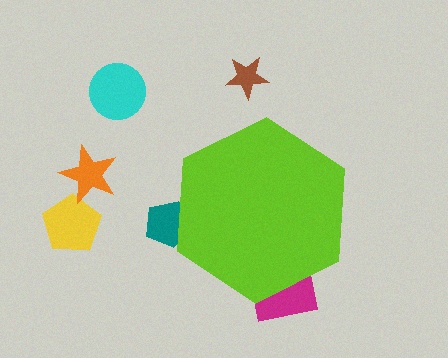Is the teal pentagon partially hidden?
Yes, the teal pentagon is partially hidden behind the lime hexagon.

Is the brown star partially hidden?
No, the brown star is fully visible.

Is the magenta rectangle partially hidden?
Yes, the magenta rectangle is partially hidden behind the lime hexagon.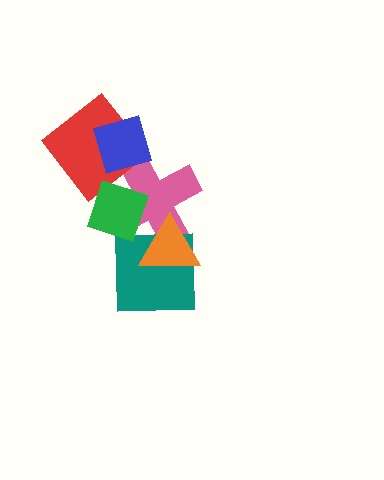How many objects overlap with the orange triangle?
2 objects overlap with the orange triangle.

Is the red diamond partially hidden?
Yes, it is partially covered by another shape.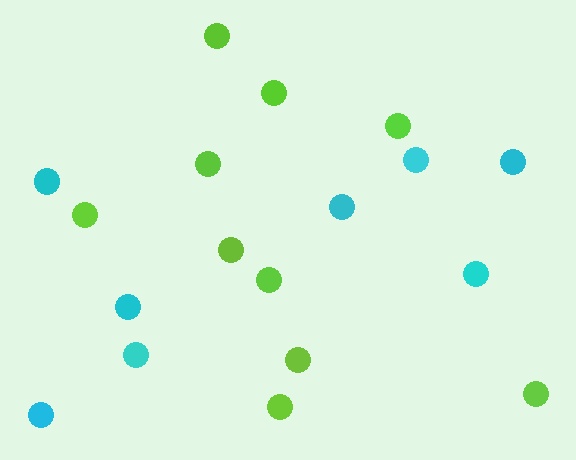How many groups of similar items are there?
There are 2 groups: one group of lime circles (10) and one group of cyan circles (8).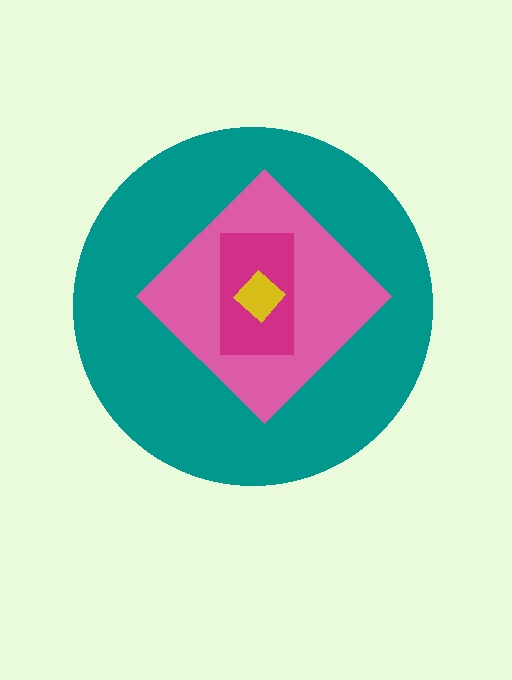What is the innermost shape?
The yellow diamond.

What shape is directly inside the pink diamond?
The magenta rectangle.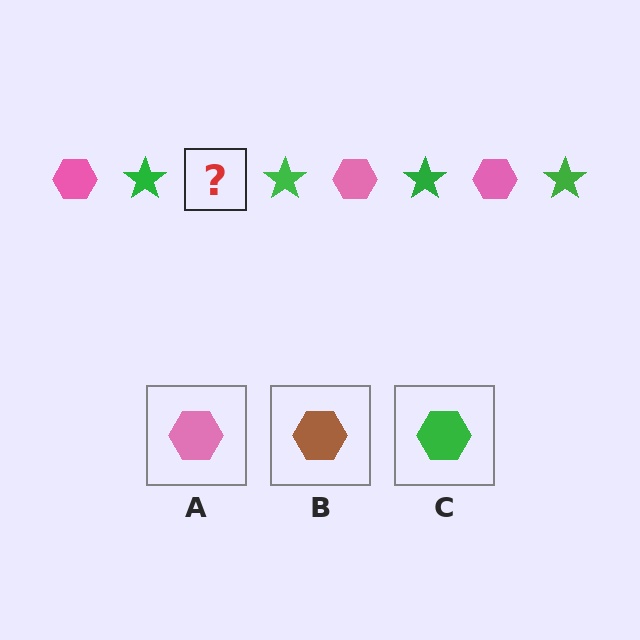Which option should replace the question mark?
Option A.